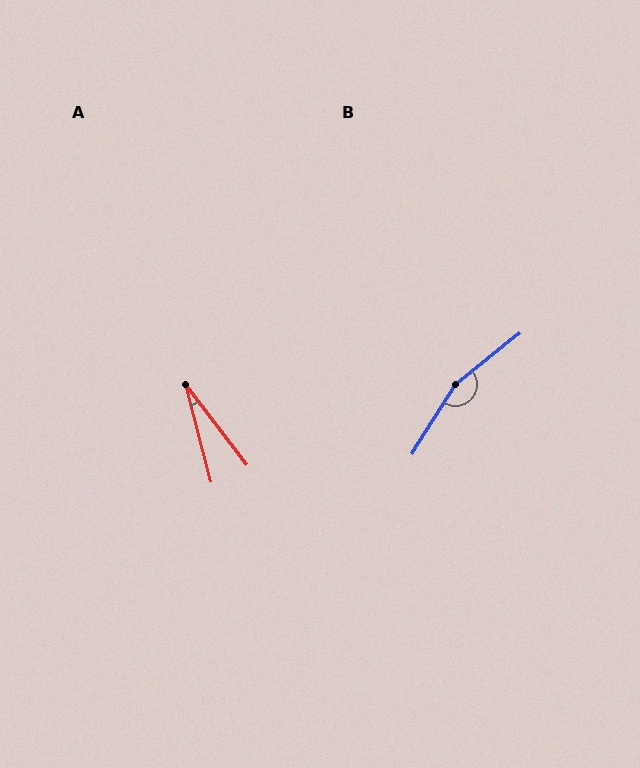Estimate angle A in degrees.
Approximately 23 degrees.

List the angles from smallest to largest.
A (23°), B (160°).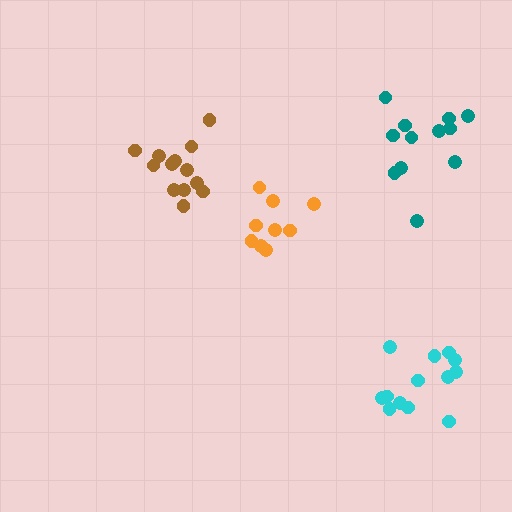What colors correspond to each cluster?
The clusters are colored: teal, orange, cyan, brown.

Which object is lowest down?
The cyan cluster is bottommost.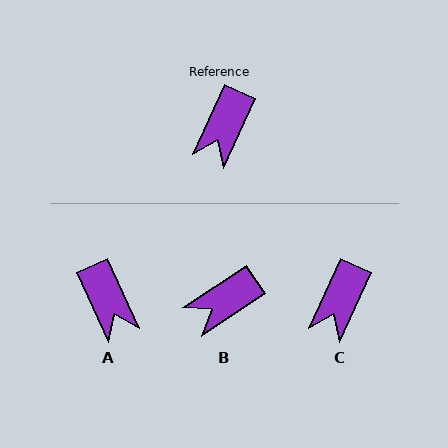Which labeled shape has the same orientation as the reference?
C.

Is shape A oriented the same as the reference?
No, it is off by about 49 degrees.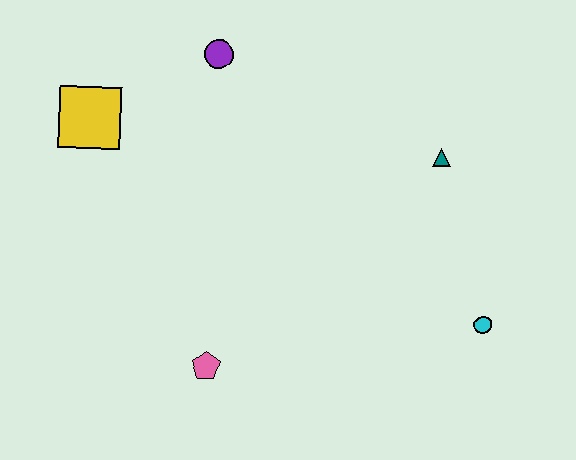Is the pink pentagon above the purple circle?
No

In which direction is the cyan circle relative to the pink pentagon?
The cyan circle is to the right of the pink pentagon.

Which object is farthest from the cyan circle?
The yellow square is farthest from the cyan circle.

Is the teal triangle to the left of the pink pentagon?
No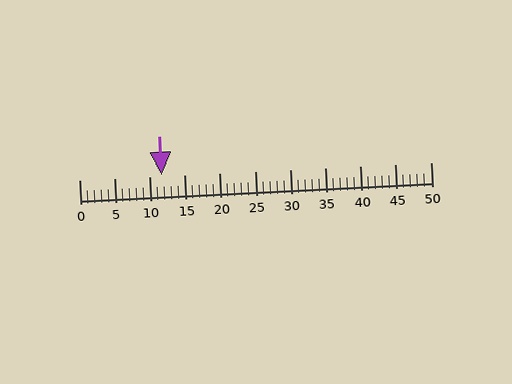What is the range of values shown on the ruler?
The ruler shows values from 0 to 50.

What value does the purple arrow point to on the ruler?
The purple arrow points to approximately 12.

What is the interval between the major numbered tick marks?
The major tick marks are spaced 5 units apart.